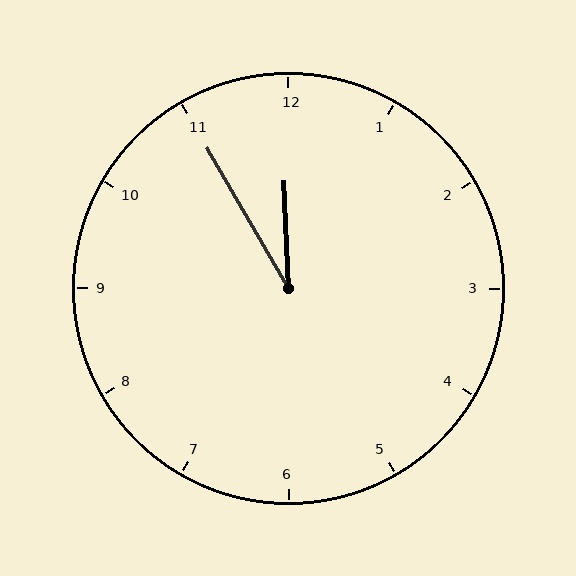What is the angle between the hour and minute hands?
Approximately 28 degrees.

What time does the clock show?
11:55.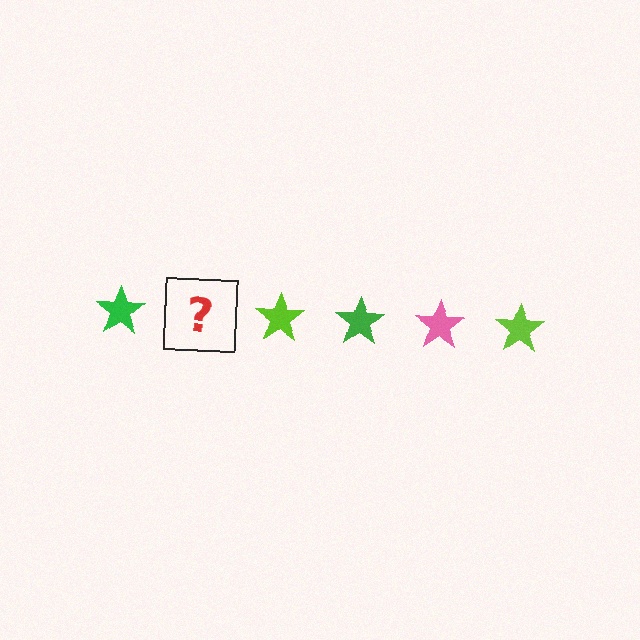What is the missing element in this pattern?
The missing element is a pink star.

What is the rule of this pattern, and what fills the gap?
The rule is that the pattern cycles through green, pink, lime stars. The gap should be filled with a pink star.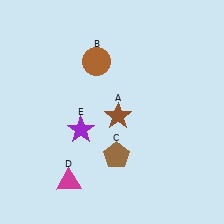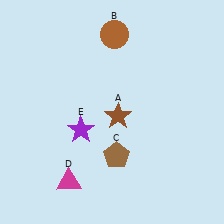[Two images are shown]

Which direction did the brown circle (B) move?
The brown circle (B) moved up.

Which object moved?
The brown circle (B) moved up.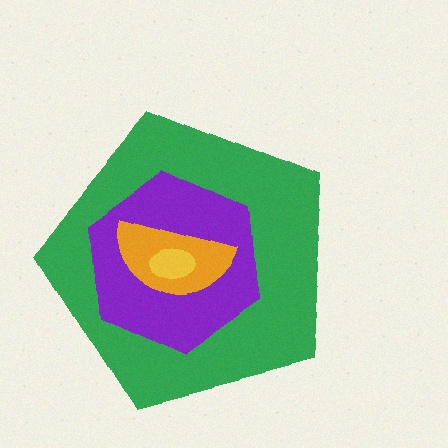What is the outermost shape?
The green pentagon.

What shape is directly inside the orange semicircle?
The yellow ellipse.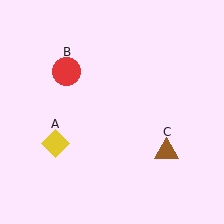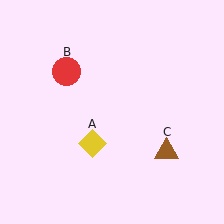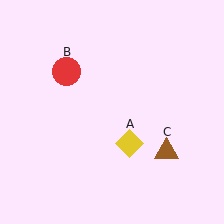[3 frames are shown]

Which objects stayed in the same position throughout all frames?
Red circle (object B) and brown triangle (object C) remained stationary.